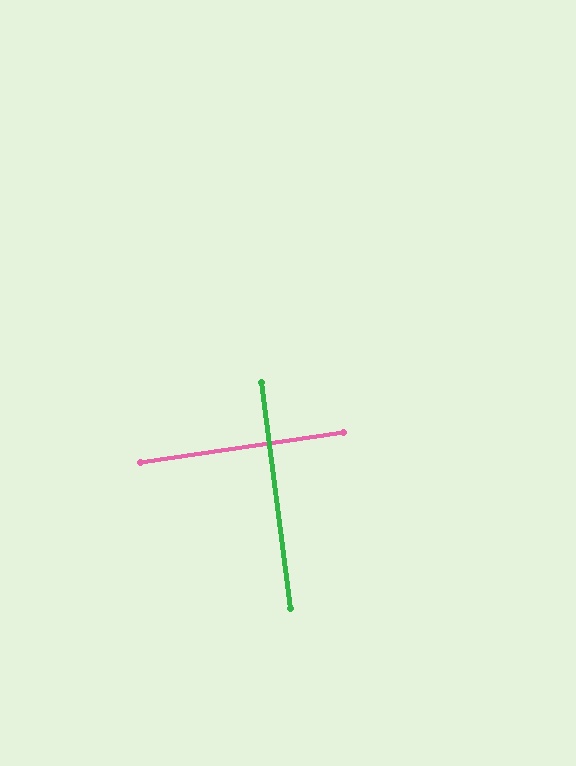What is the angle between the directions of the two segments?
Approximately 89 degrees.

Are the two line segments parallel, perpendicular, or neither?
Perpendicular — they meet at approximately 89°.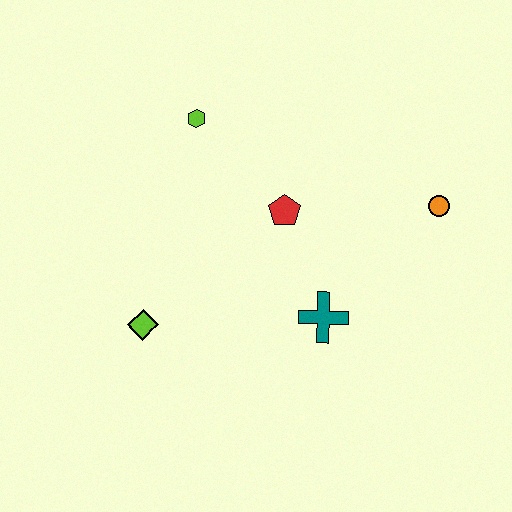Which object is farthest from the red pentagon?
The lime diamond is farthest from the red pentagon.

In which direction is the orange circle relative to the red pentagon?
The orange circle is to the right of the red pentagon.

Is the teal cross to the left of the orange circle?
Yes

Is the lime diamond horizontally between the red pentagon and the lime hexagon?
No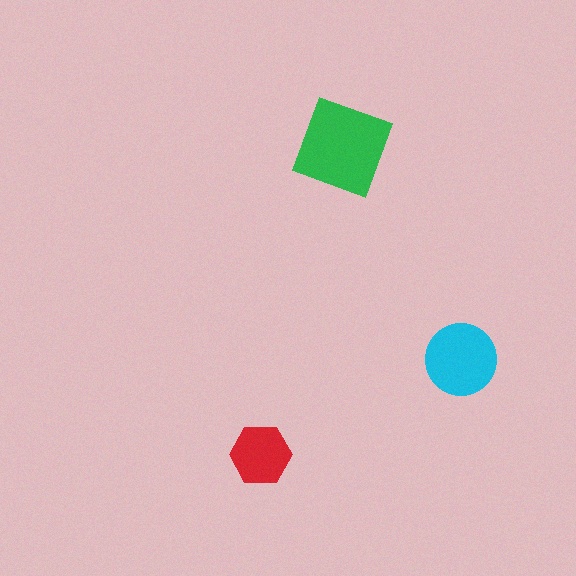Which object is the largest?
The green diamond.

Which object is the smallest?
The red hexagon.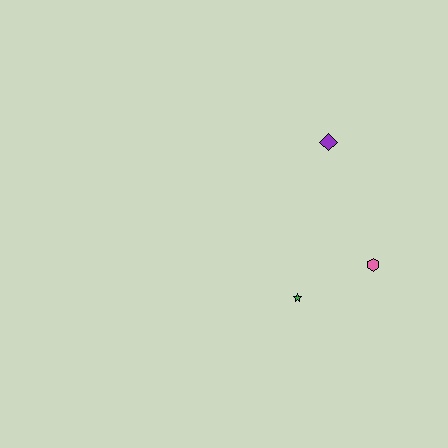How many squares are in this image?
There are no squares.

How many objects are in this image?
There are 3 objects.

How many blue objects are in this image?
There are no blue objects.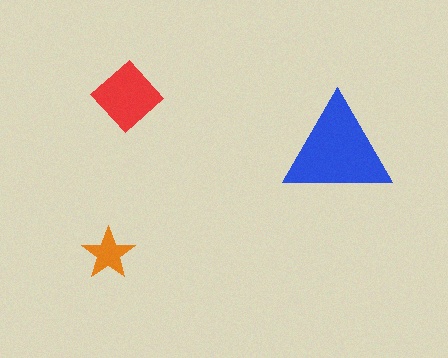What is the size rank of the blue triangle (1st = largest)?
1st.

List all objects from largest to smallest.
The blue triangle, the red diamond, the orange star.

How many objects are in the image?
There are 3 objects in the image.